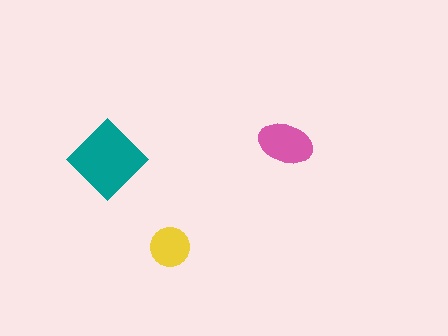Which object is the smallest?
The yellow circle.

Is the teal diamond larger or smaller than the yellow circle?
Larger.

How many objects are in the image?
There are 3 objects in the image.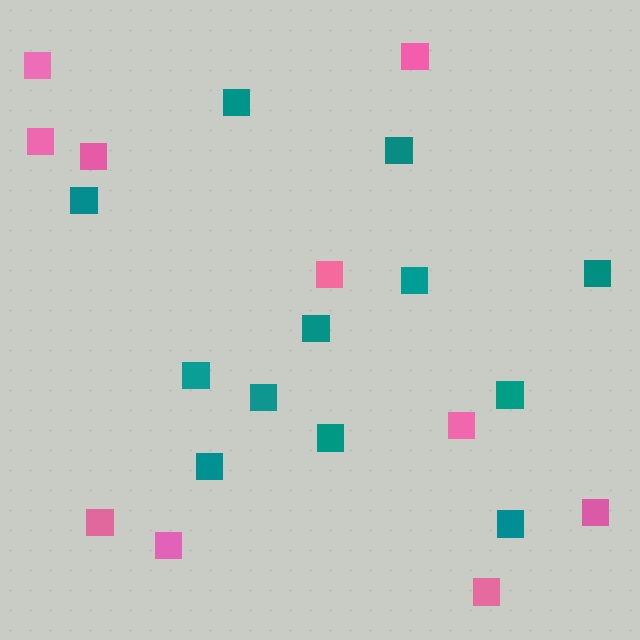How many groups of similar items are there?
There are 2 groups: one group of pink squares (10) and one group of teal squares (12).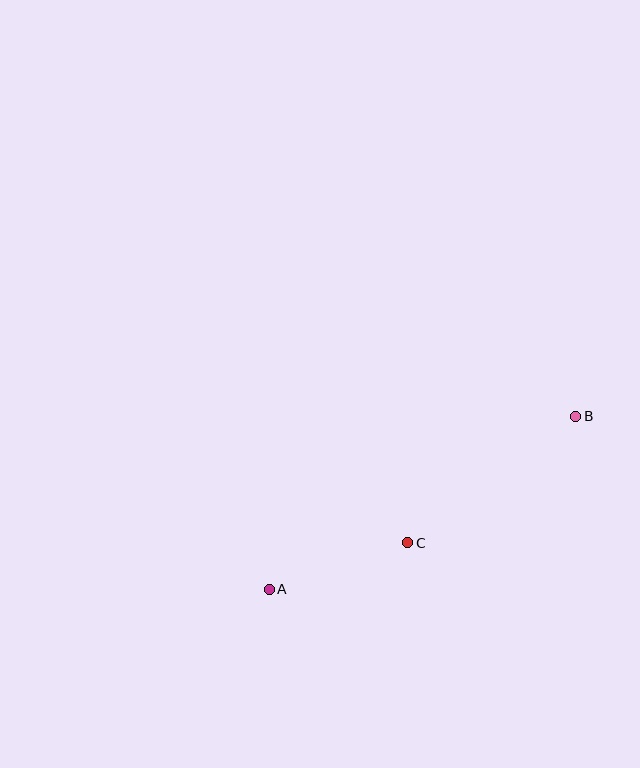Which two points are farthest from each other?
Points A and B are farthest from each other.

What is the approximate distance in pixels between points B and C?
The distance between B and C is approximately 210 pixels.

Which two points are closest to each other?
Points A and C are closest to each other.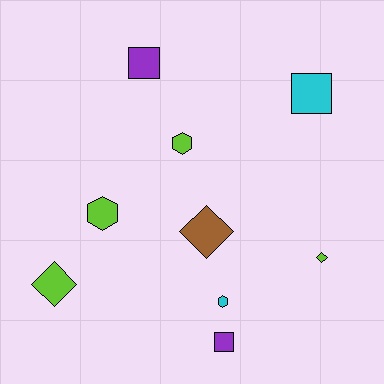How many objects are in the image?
There are 9 objects.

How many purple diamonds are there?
There are no purple diamonds.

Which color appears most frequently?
Lime, with 4 objects.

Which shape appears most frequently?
Square, with 3 objects.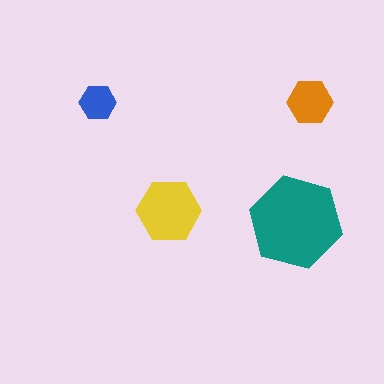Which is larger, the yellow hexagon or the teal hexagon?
The teal one.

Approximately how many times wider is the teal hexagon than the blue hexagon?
About 2.5 times wider.